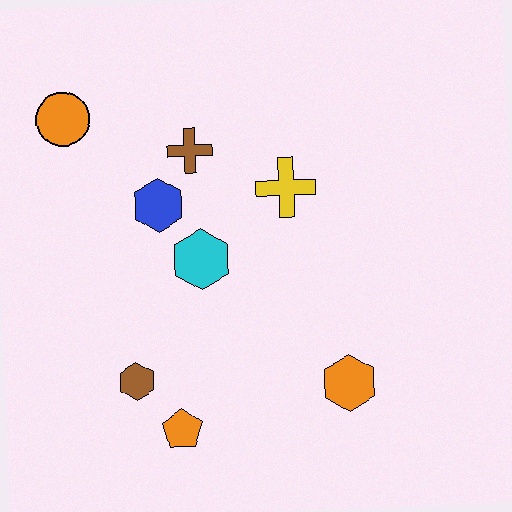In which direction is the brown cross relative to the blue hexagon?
The brown cross is above the blue hexagon.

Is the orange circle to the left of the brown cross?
Yes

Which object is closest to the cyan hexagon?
The blue hexagon is closest to the cyan hexagon.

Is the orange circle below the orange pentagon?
No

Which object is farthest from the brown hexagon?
The orange circle is farthest from the brown hexagon.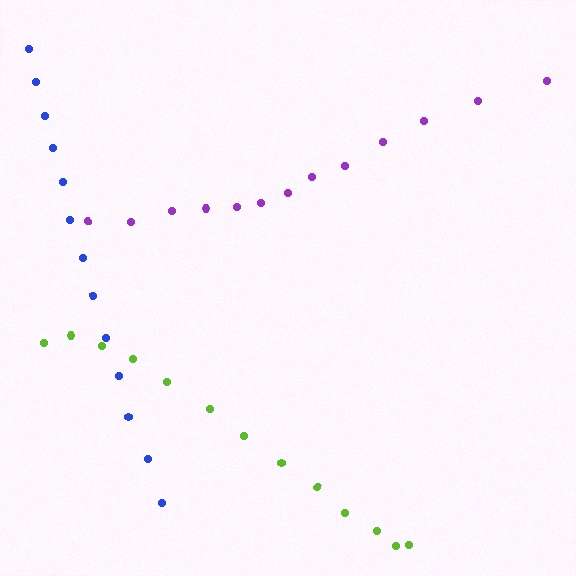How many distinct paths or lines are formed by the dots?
There are 3 distinct paths.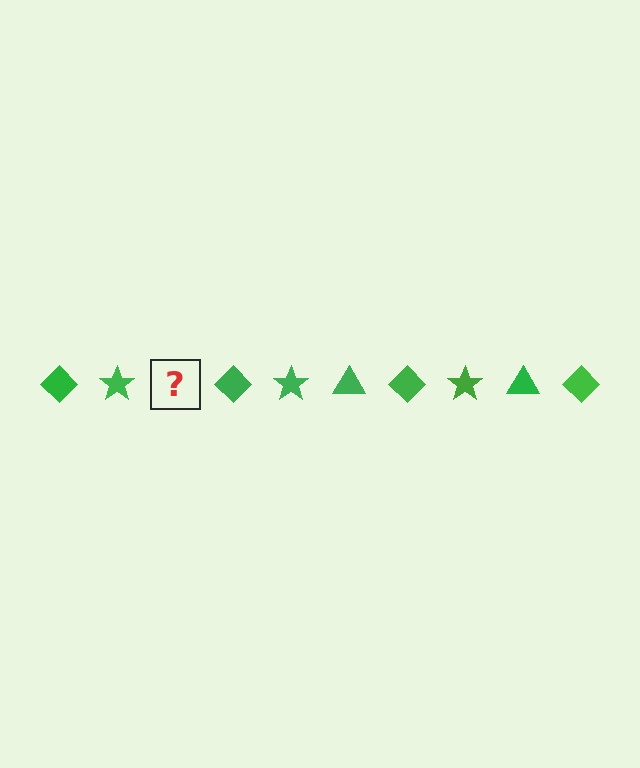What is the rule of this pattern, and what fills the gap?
The rule is that the pattern cycles through diamond, star, triangle shapes in green. The gap should be filled with a green triangle.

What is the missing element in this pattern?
The missing element is a green triangle.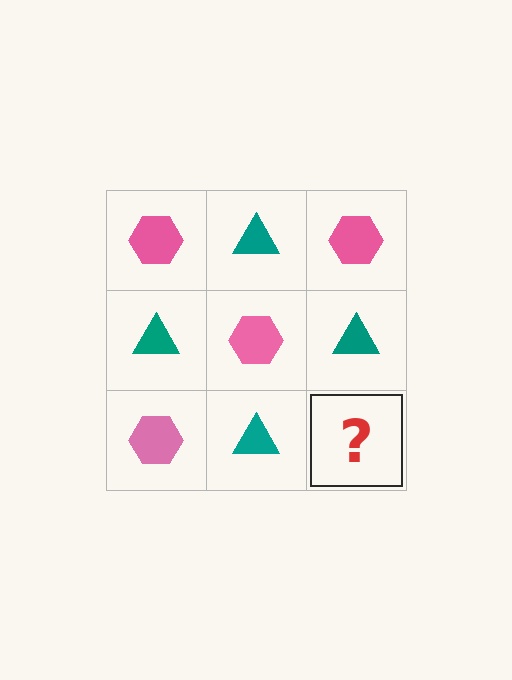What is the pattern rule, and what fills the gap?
The rule is that it alternates pink hexagon and teal triangle in a checkerboard pattern. The gap should be filled with a pink hexagon.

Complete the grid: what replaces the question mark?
The question mark should be replaced with a pink hexagon.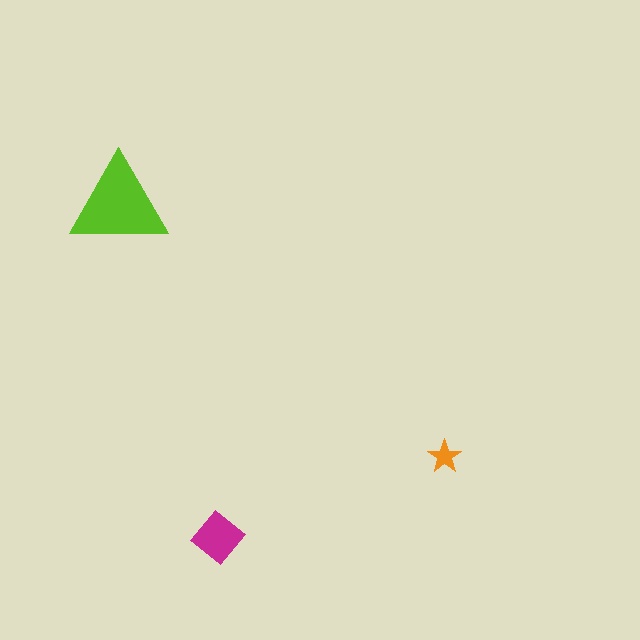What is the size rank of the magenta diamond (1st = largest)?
2nd.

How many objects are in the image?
There are 3 objects in the image.